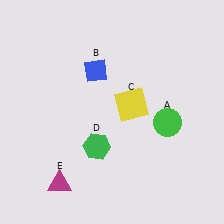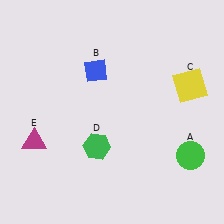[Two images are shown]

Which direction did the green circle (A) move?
The green circle (A) moved down.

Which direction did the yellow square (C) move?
The yellow square (C) moved right.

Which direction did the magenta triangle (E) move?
The magenta triangle (E) moved up.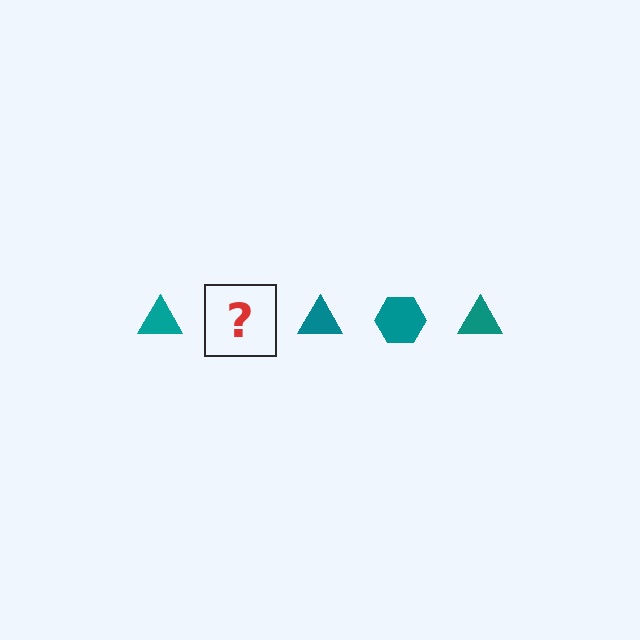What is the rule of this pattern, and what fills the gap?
The rule is that the pattern cycles through triangle, hexagon shapes in teal. The gap should be filled with a teal hexagon.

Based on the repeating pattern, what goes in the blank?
The blank should be a teal hexagon.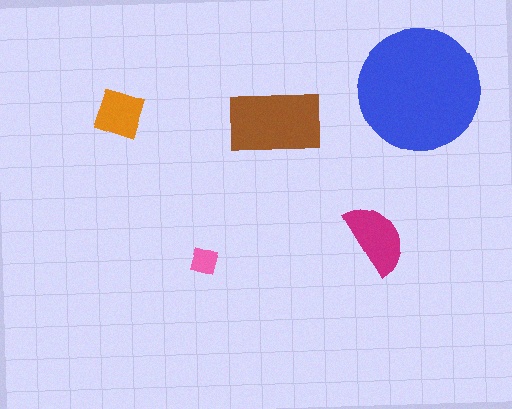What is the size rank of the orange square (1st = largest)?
4th.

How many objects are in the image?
There are 5 objects in the image.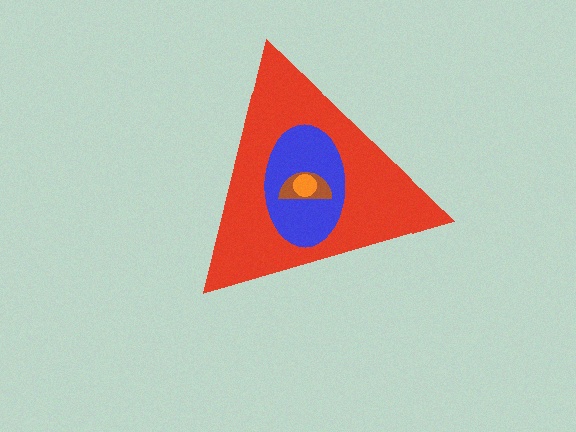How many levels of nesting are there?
4.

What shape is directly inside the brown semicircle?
The orange circle.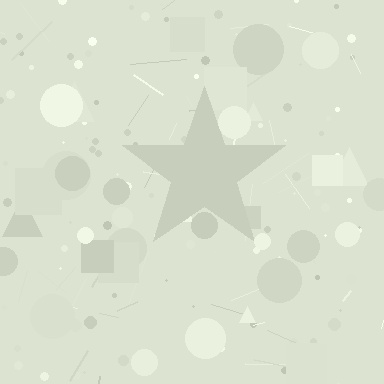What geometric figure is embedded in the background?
A star is embedded in the background.